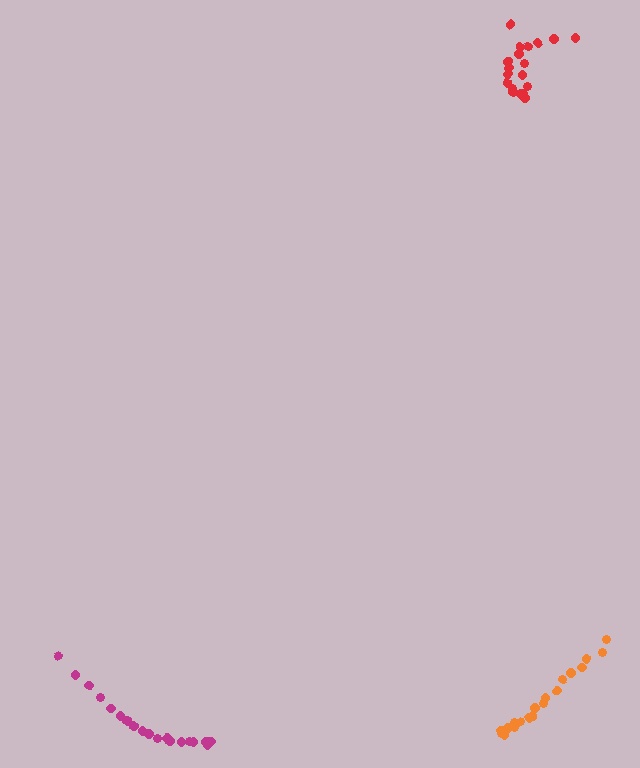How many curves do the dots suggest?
There are 3 distinct paths.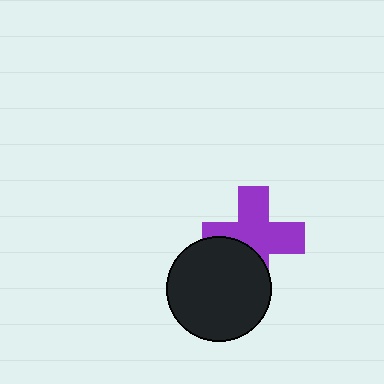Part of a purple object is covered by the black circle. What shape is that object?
It is a cross.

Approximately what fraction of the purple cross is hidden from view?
Roughly 32% of the purple cross is hidden behind the black circle.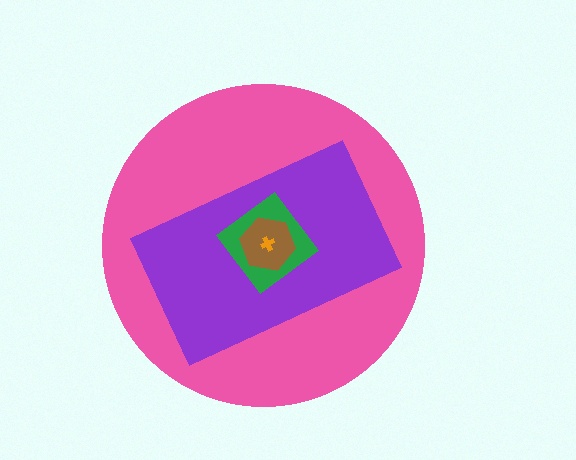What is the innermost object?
The orange cross.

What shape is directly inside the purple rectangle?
The green diamond.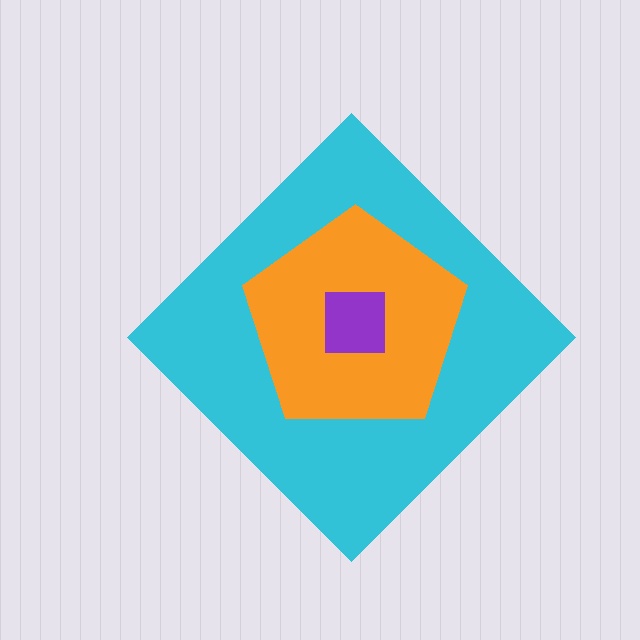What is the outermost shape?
The cyan diamond.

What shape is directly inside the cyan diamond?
The orange pentagon.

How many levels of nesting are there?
3.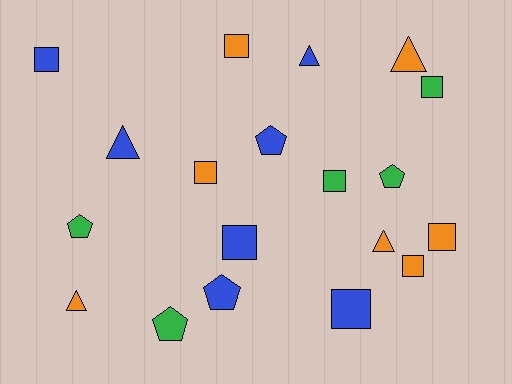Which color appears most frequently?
Orange, with 7 objects.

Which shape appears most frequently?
Square, with 9 objects.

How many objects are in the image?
There are 19 objects.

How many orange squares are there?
There are 4 orange squares.